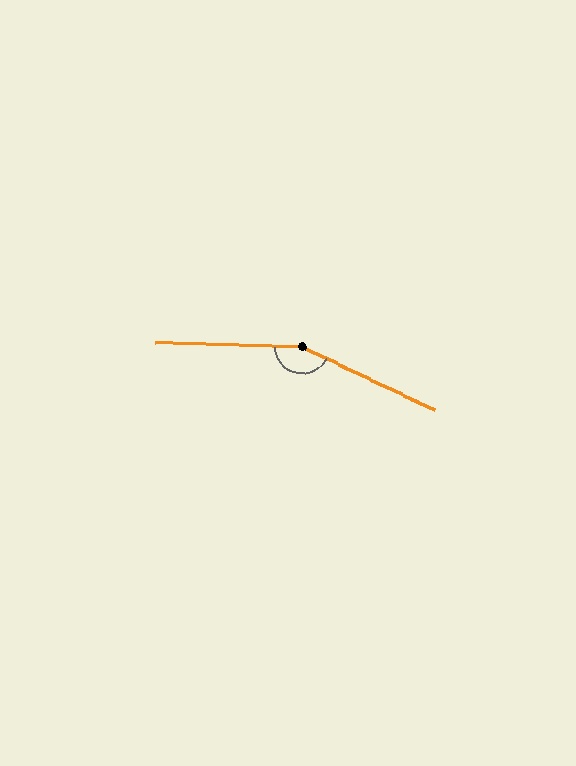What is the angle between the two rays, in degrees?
Approximately 156 degrees.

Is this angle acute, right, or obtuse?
It is obtuse.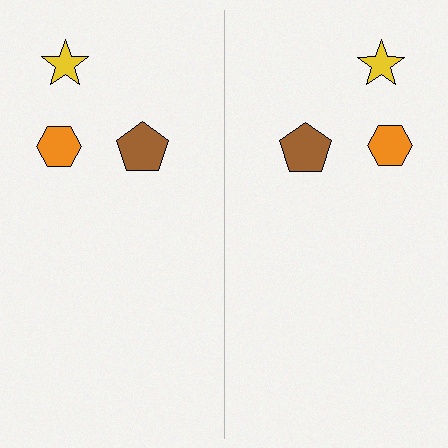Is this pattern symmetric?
Yes, this pattern has bilateral (reflection) symmetry.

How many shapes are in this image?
There are 6 shapes in this image.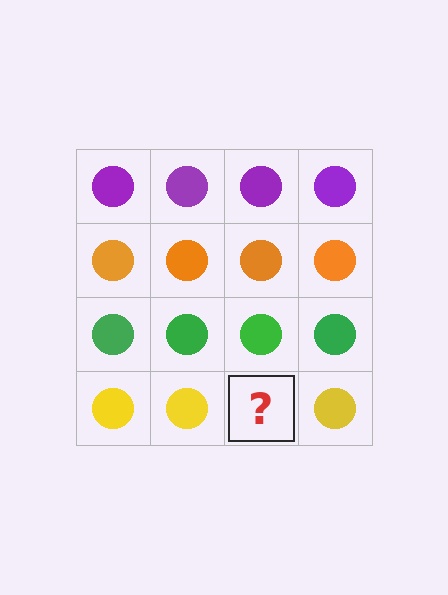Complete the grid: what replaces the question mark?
The question mark should be replaced with a yellow circle.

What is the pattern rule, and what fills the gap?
The rule is that each row has a consistent color. The gap should be filled with a yellow circle.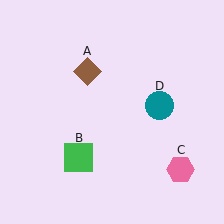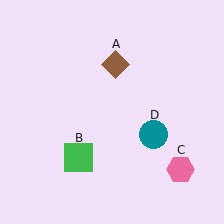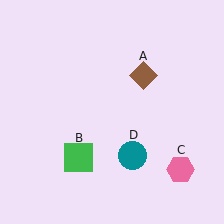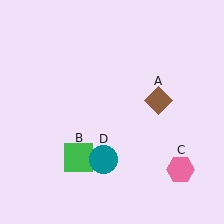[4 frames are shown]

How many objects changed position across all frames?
2 objects changed position: brown diamond (object A), teal circle (object D).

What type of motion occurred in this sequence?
The brown diamond (object A), teal circle (object D) rotated clockwise around the center of the scene.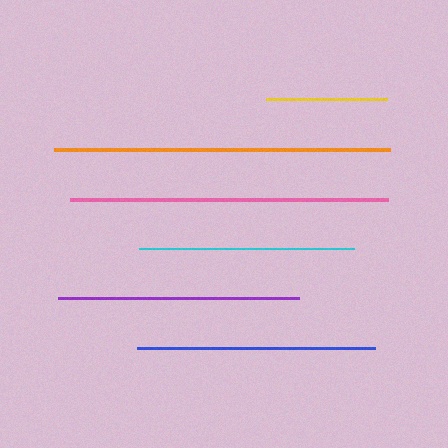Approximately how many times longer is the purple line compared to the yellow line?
The purple line is approximately 2.0 times the length of the yellow line.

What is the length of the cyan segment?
The cyan segment is approximately 215 pixels long.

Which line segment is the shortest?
The yellow line is the shortest at approximately 121 pixels.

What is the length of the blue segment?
The blue segment is approximately 238 pixels long.